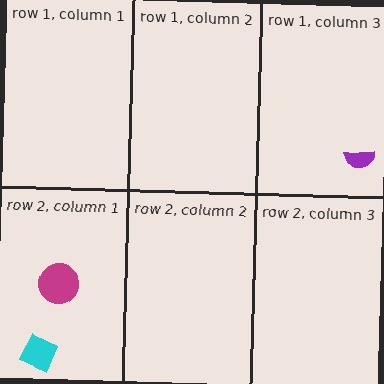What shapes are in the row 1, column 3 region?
The purple semicircle.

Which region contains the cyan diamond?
The row 2, column 1 region.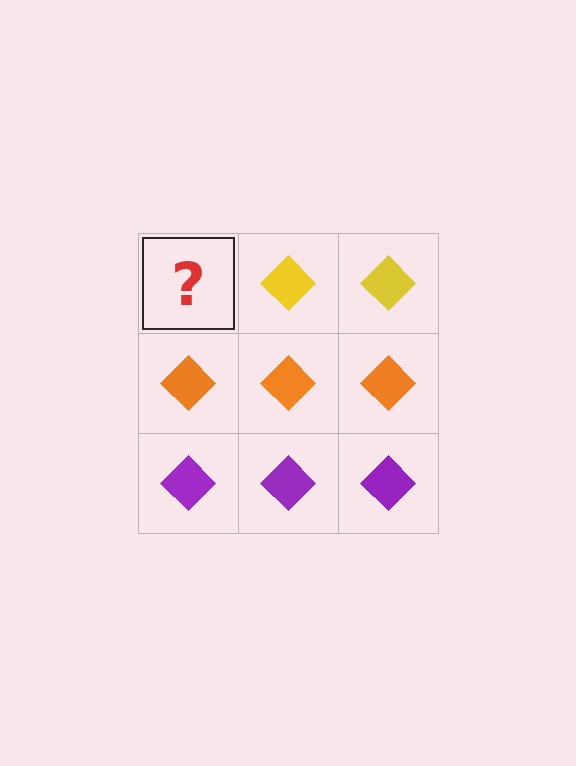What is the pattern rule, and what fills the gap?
The rule is that each row has a consistent color. The gap should be filled with a yellow diamond.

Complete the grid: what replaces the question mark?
The question mark should be replaced with a yellow diamond.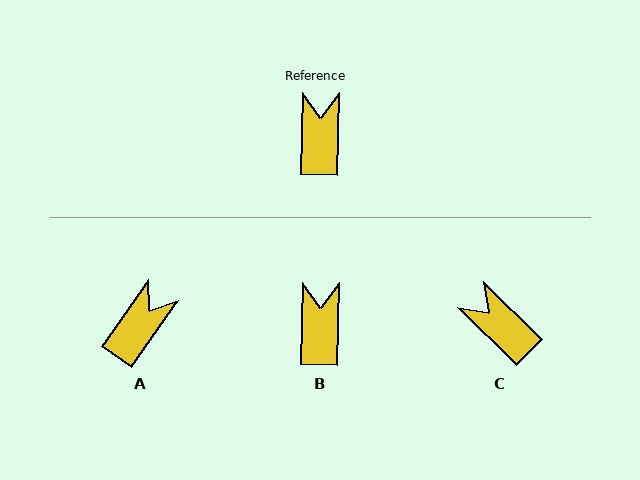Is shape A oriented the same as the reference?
No, it is off by about 34 degrees.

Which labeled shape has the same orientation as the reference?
B.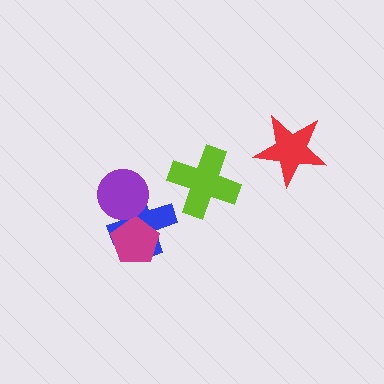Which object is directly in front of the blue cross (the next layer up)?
The magenta pentagon is directly in front of the blue cross.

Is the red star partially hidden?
No, no other shape covers it.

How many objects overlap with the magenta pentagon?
1 object overlaps with the magenta pentagon.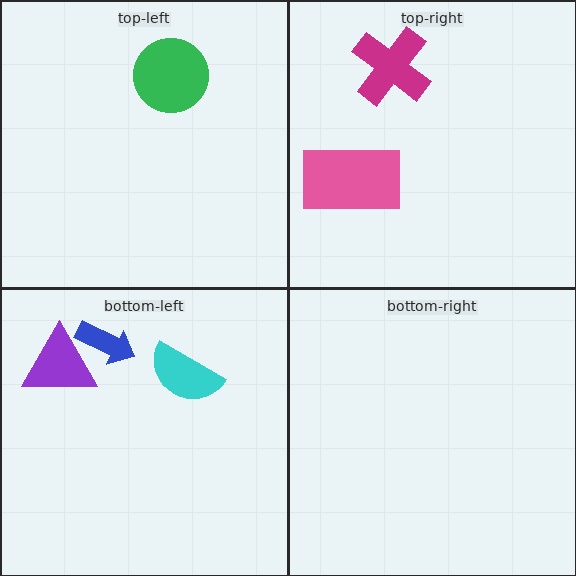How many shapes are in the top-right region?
2.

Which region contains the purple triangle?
The bottom-left region.